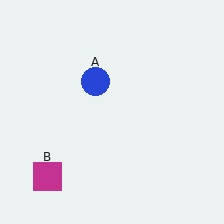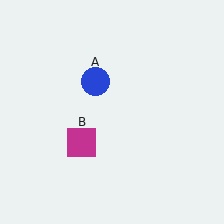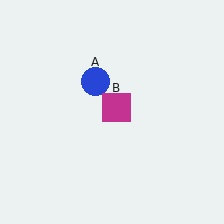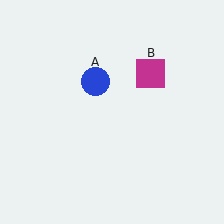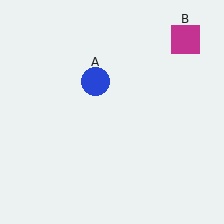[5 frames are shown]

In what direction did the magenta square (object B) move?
The magenta square (object B) moved up and to the right.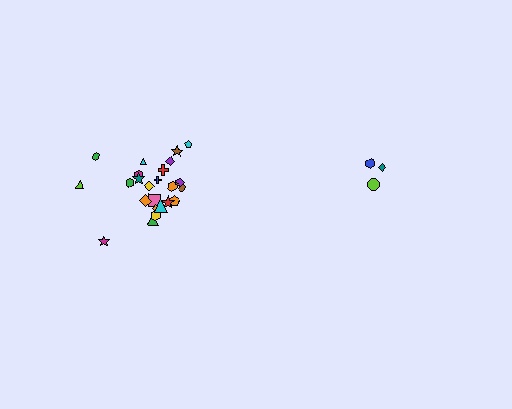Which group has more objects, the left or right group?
The left group.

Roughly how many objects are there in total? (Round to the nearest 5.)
Roughly 30 objects in total.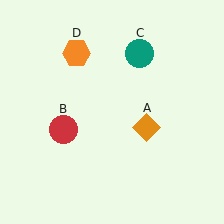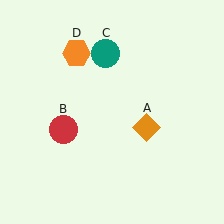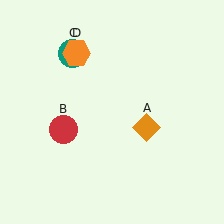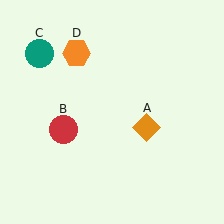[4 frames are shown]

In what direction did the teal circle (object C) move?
The teal circle (object C) moved left.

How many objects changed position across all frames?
1 object changed position: teal circle (object C).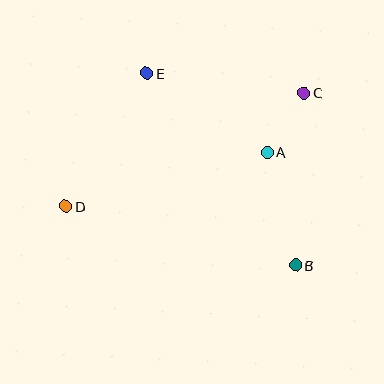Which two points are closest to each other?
Points A and C are closest to each other.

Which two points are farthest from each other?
Points C and D are farthest from each other.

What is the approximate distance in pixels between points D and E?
The distance between D and E is approximately 156 pixels.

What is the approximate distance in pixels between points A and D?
The distance between A and D is approximately 209 pixels.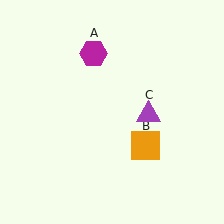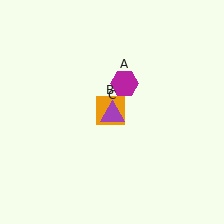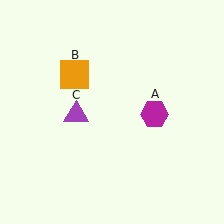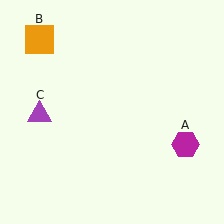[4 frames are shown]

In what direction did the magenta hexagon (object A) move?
The magenta hexagon (object A) moved down and to the right.